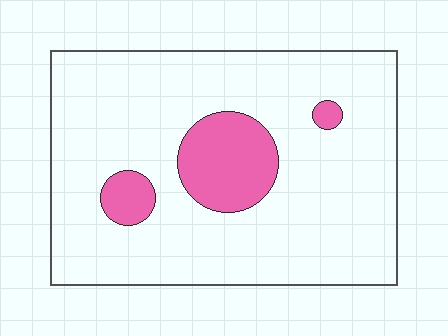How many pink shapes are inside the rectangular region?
3.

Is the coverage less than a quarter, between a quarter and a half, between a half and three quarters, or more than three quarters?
Less than a quarter.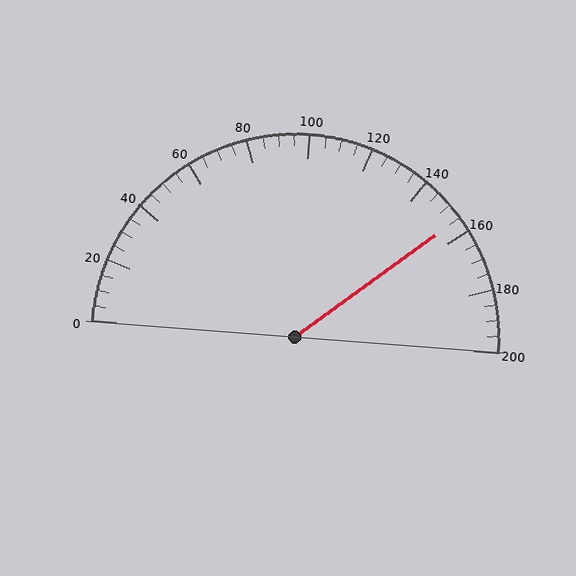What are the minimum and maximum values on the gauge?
The gauge ranges from 0 to 200.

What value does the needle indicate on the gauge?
The needle indicates approximately 155.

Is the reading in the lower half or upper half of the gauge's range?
The reading is in the upper half of the range (0 to 200).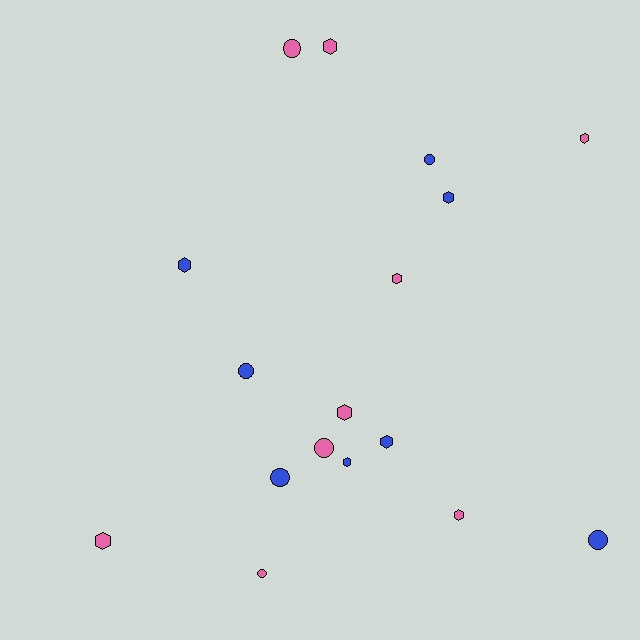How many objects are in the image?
There are 17 objects.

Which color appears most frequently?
Pink, with 9 objects.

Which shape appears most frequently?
Hexagon, with 10 objects.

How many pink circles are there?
There are 3 pink circles.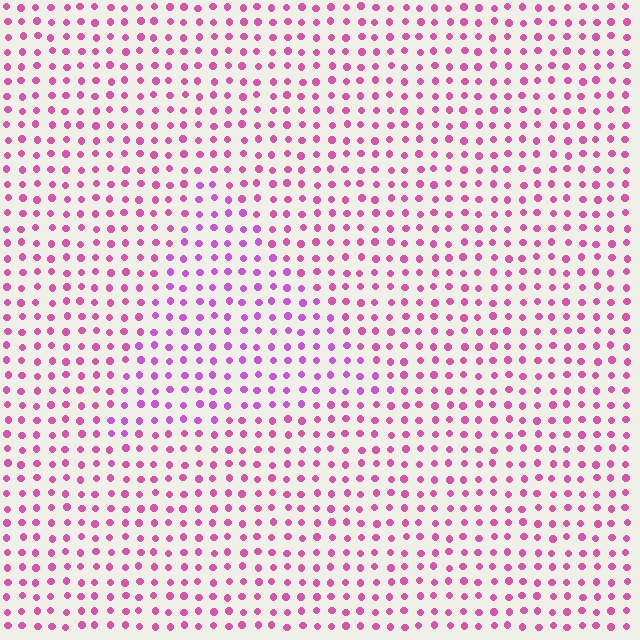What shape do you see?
I see a triangle.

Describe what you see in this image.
The image is filled with small pink elements in a uniform arrangement. A triangle-shaped region is visible where the elements are tinted to a slightly different hue, forming a subtle color boundary.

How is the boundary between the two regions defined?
The boundary is defined purely by a slight shift in hue (about 27 degrees). Spacing, size, and orientation are identical on both sides.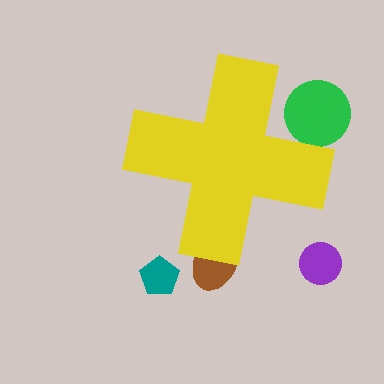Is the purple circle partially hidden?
No, the purple circle is fully visible.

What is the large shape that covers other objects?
A yellow cross.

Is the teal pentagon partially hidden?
No, the teal pentagon is fully visible.